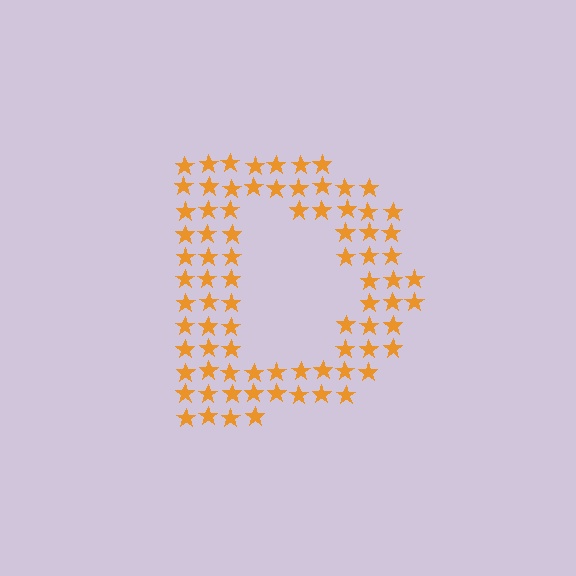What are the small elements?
The small elements are stars.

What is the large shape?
The large shape is the letter D.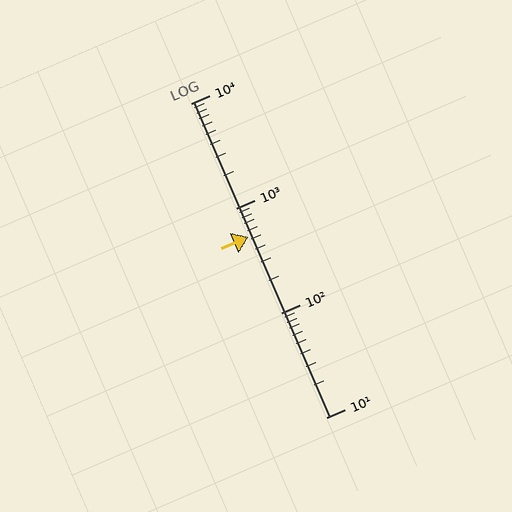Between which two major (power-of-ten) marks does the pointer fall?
The pointer is between 100 and 1000.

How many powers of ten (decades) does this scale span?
The scale spans 3 decades, from 10 to 10000.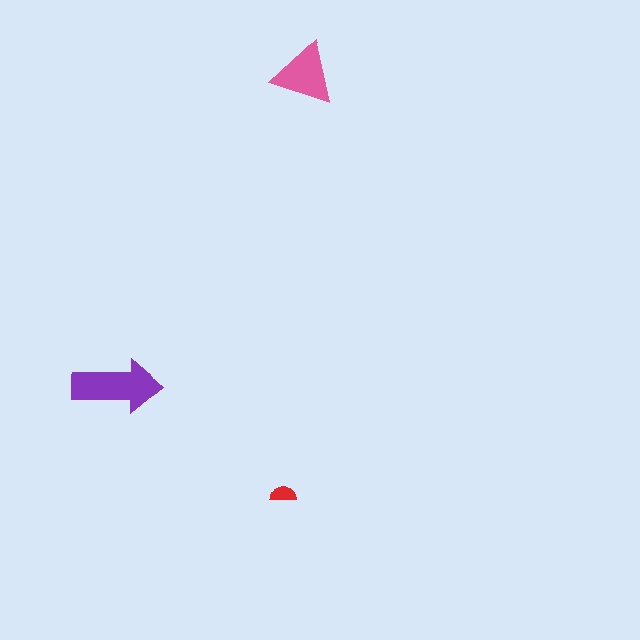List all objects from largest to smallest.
The purple arrow, the pink triangle, the red semicircle.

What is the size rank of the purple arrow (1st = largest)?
1st.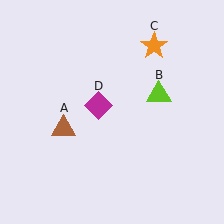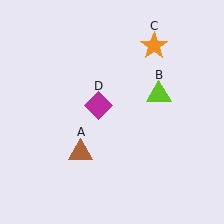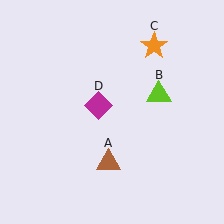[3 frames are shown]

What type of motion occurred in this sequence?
The brown triangle (object A) rotated counterclockwise around the center of the scene.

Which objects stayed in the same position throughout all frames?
Lime triangle (object B) and orange star (object C) and magenta diamond (object D) remained stationary.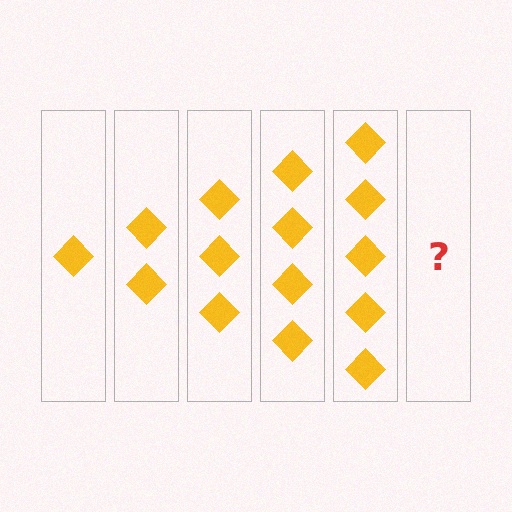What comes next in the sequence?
The next element should be 6 diamonds.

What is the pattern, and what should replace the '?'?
The pattern is that each step adds one more diamond. The '?' should be 6 diamonds.